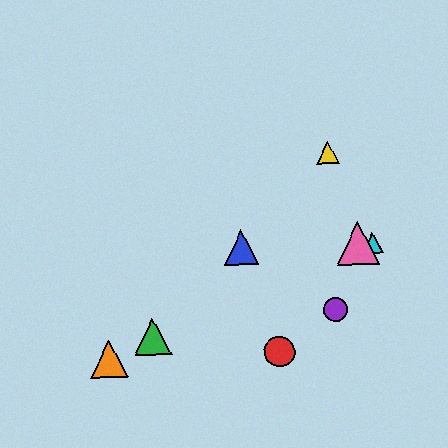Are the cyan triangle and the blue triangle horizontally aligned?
Yes, both are at y≈243.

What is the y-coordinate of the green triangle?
The green triangle is at y≈336.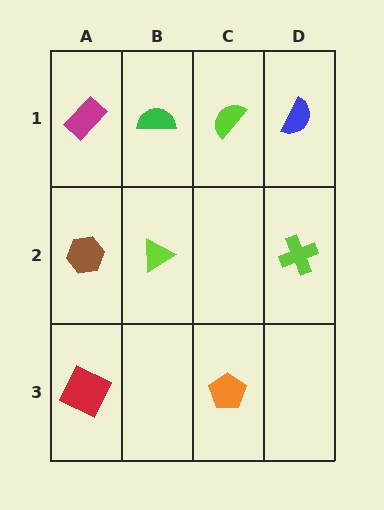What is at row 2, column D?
A lime cross.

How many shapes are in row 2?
3 shapes.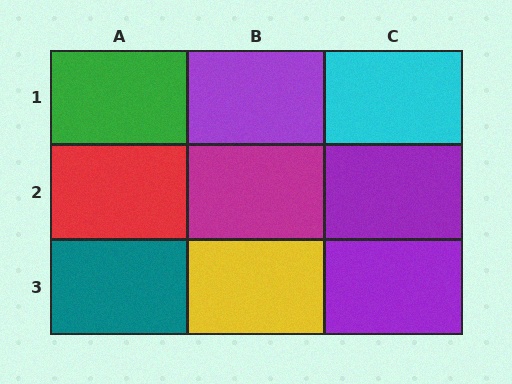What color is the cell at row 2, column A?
Red.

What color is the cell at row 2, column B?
Magenta.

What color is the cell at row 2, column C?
Purple.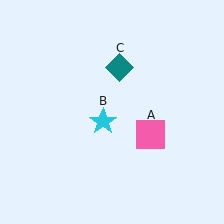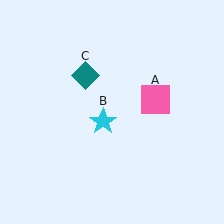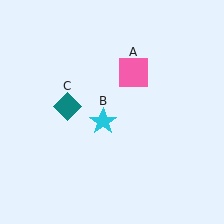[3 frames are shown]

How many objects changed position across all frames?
2 objects changed position: pink square (object A), teal diamond (object C).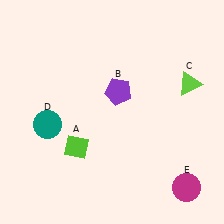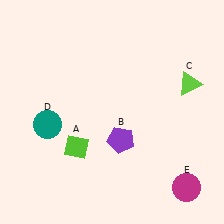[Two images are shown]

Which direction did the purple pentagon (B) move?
The purple pentagon (B) moved down.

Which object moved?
The purple pentagon (B) moved down.